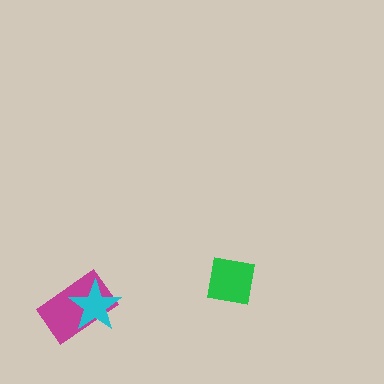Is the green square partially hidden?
No, no other shape covers it.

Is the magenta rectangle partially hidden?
Yes, it is partially covered by another shape.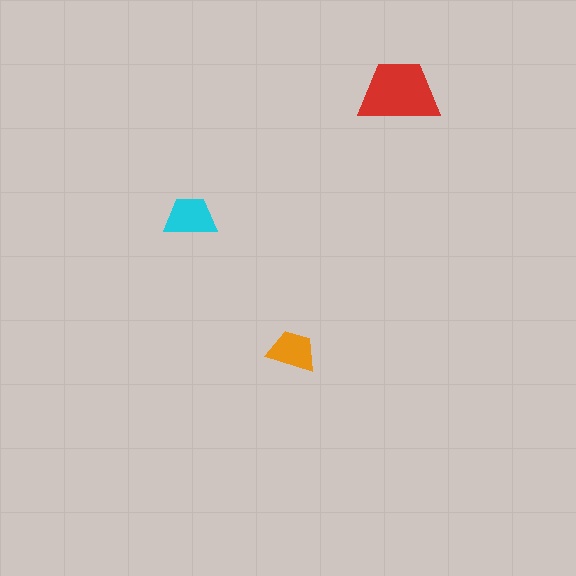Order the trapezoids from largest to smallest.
the red one, the cyan one, the orange one.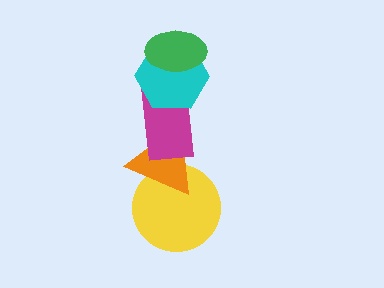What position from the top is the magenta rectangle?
The magenta rectangle is 3rd from the top.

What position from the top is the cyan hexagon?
The cyan hexagon is 2nd from the top.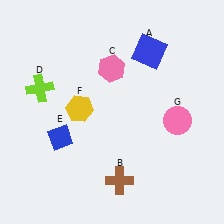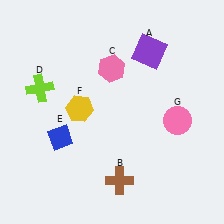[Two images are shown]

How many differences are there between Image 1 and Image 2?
There is 1 difference between the two images.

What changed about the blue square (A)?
In Image 1, A is blue. In Image 2, it changed to purple.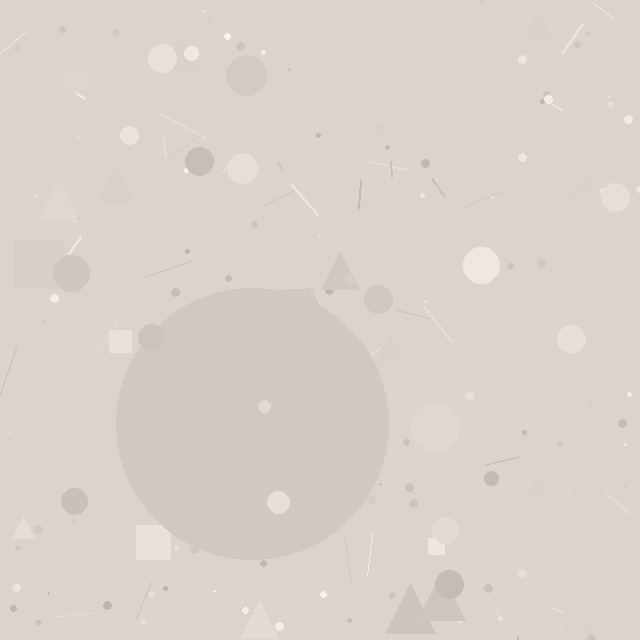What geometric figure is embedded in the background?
A circle is embedded in the background.